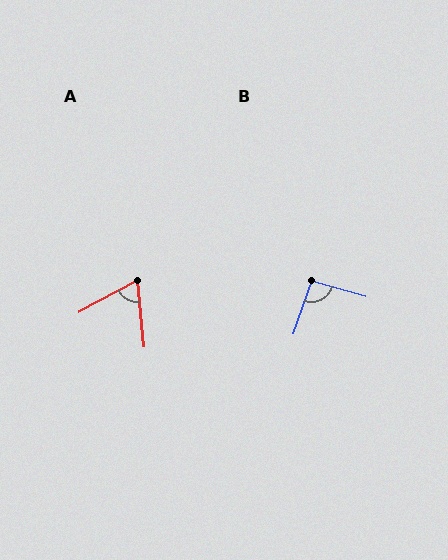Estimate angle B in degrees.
Approximately 93 degrees.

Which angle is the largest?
B, at approximately 93 degrees.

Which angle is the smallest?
A, at approximately 68 degrees.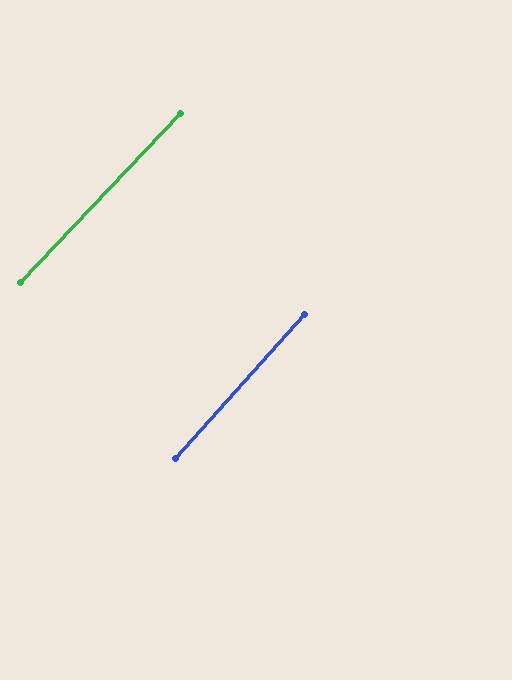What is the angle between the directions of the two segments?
Approximately 2 degrees.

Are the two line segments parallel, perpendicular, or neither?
Parallel — their directions differ by only 1.8°.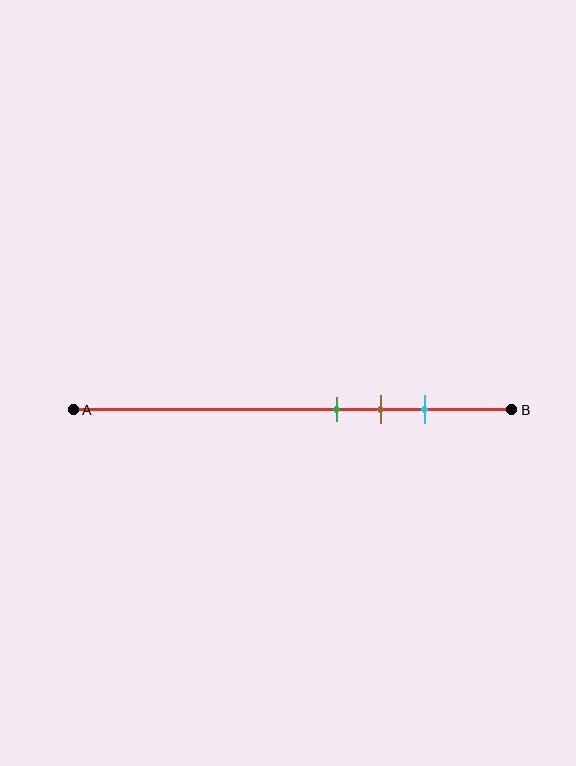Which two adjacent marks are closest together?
The green and brown marks are the closest adjacent pair.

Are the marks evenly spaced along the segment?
Yes, the marks are approximately evenly spaced.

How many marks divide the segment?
There are 3 marks dividing the segment.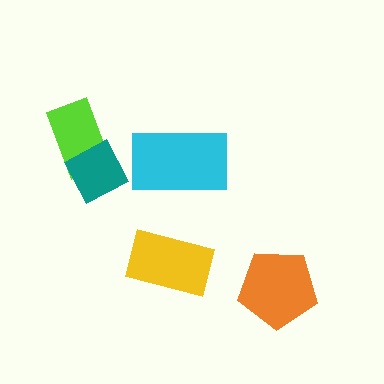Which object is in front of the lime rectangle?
The teal diamond is in front of the lime rectangle.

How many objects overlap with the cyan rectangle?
0 objects overlap with the cyan rectangle.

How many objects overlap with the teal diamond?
1 object overlaps with the teal diamond.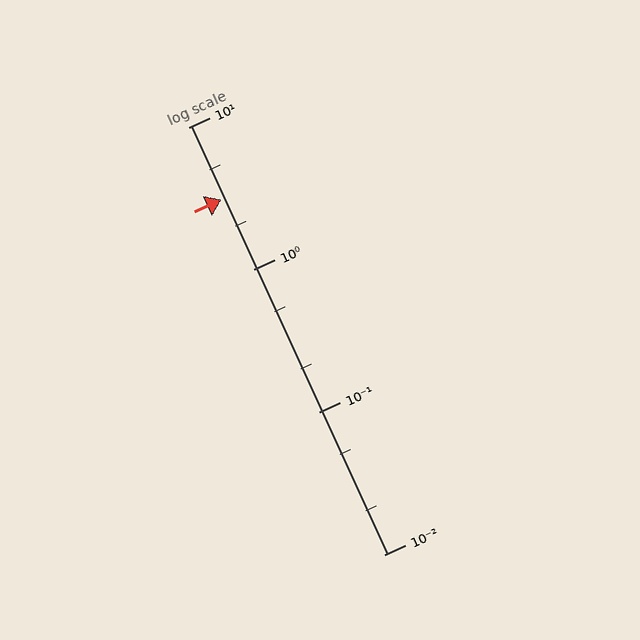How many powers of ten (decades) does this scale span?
The scale spans 3 decades, from 0.01 to 10.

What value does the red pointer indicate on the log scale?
The pointer indicates approximately 3.1.